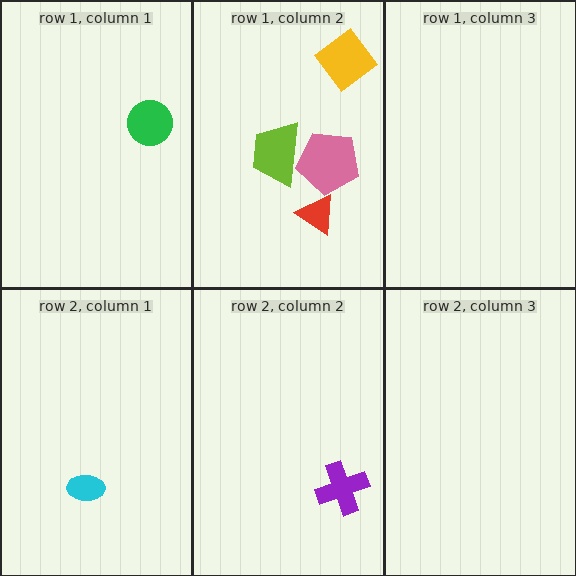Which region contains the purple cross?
The row 2, column 2 region.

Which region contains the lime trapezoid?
The row 1, column 2 region.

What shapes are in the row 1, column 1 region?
The green circle.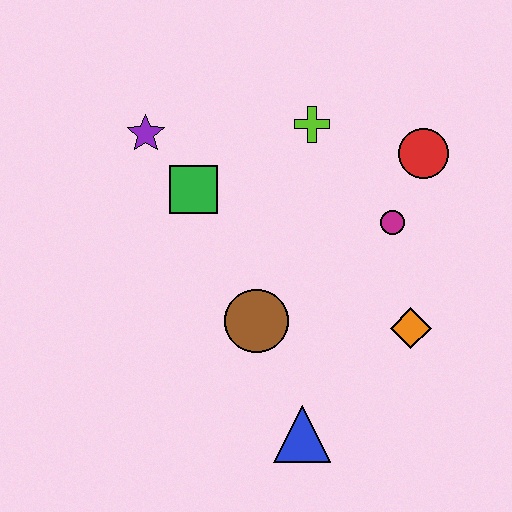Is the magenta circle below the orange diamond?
No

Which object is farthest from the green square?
The blue triangle is farthest from the green square.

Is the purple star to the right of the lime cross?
No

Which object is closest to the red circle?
The magenta circle is closest to the red circle.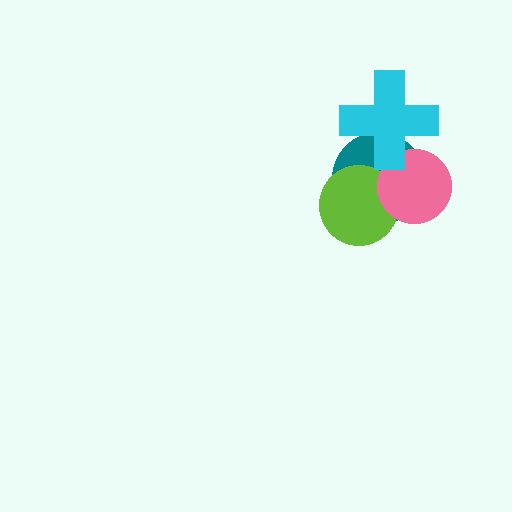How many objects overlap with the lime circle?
2 objects overlap with the lime circle.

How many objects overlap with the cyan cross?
2 objects overlap with the cyan cross.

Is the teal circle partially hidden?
Yes, it is partially covered by another shape.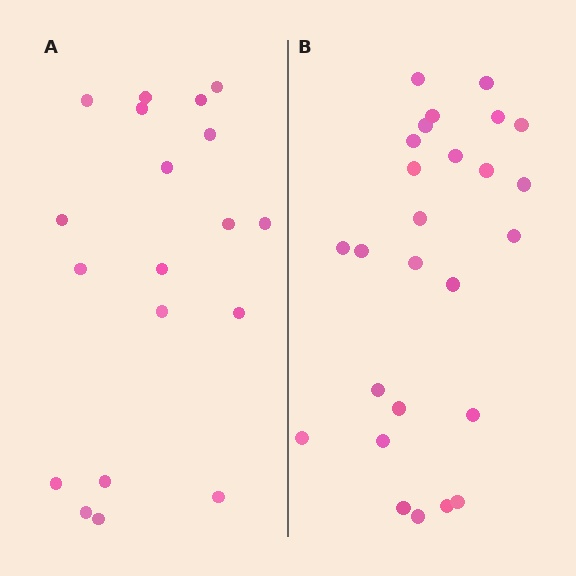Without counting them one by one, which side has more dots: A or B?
Region B (the right region) has more dots.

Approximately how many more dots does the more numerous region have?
Region B has roughly 8 or so more dots than region A.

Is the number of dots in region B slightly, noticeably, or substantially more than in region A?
Region B has noticeably more, but not dramatically so. The ratio is roughly 1.4 to 1.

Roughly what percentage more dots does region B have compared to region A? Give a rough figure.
About 35% more.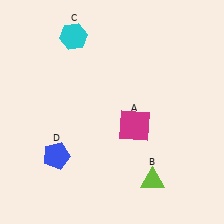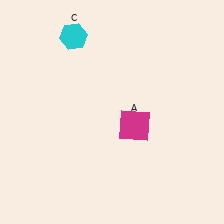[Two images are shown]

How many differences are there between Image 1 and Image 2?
There are 2 differences between the two images.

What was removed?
The lime triangle (B), the blue pentagon (D) were removed in Image 2.